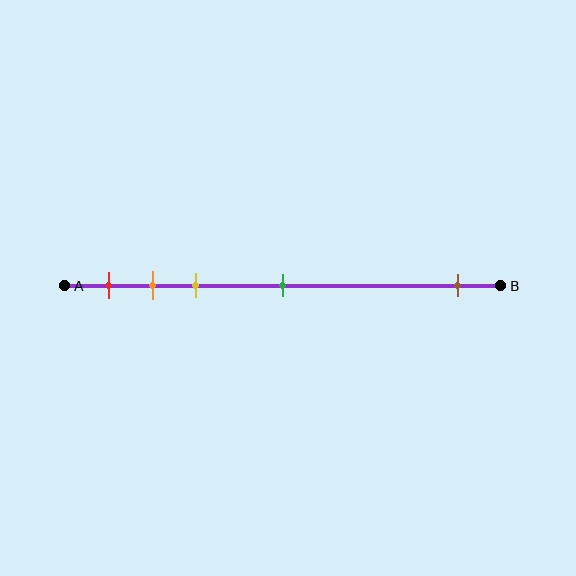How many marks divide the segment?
There are 5 marks dividing the segment.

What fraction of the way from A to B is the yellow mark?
The yellow mark is approximately 30% (0.3) of the way from A to B.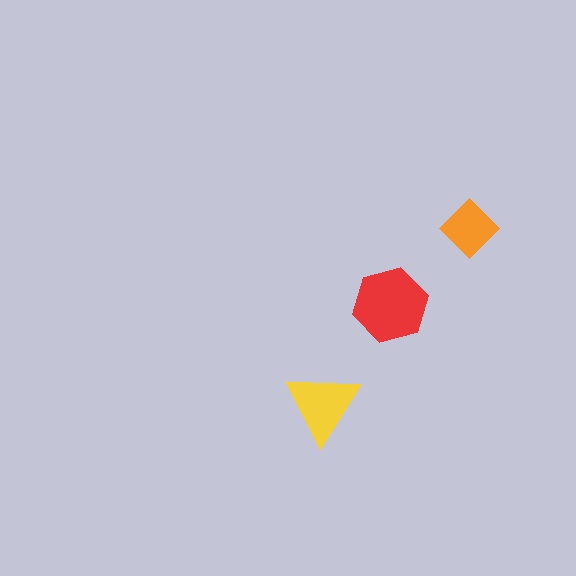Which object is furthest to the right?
The orange diamond is rightmost.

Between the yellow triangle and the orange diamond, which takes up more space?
The yellow triangle.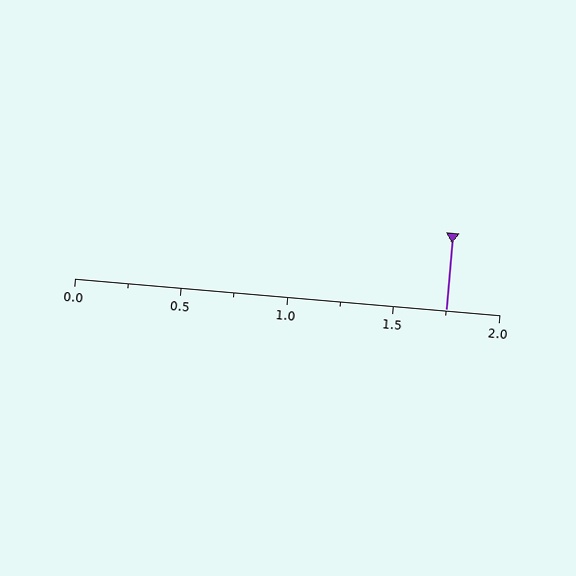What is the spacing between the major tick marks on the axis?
The major ticks are spaced 0.5 apart.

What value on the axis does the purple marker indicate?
The marker indicates approximately 1.75.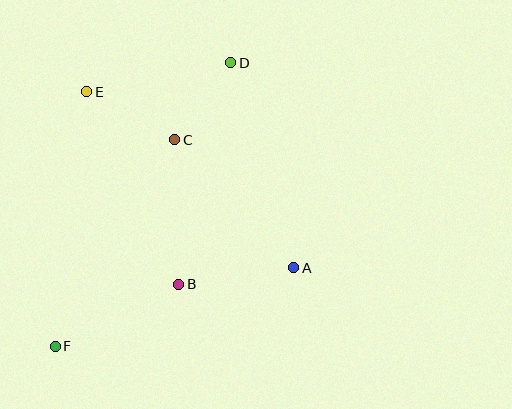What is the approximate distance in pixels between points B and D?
The distance between B and D is approximately 228 pixels.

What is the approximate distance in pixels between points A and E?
The distance between A and E is approximately 271 pixels.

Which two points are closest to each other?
Points C and D are closest to each other.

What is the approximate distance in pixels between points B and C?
The distance between B and C is approximately 145 pixels.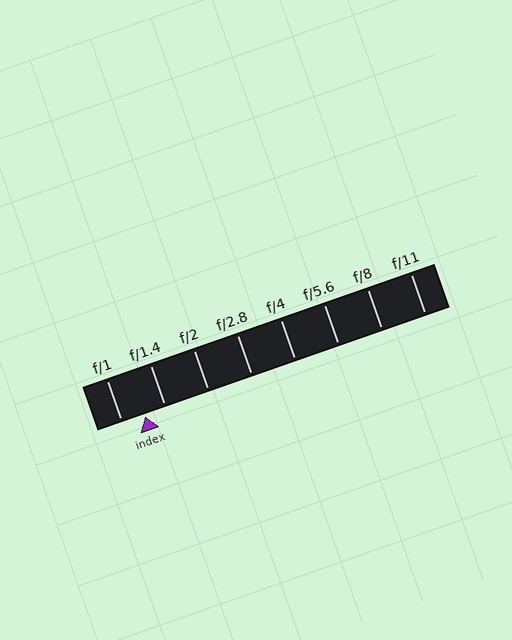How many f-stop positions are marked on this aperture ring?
There are 8 f-stop positions marked.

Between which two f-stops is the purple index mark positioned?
The index mark is between f/1 and f/1.4.